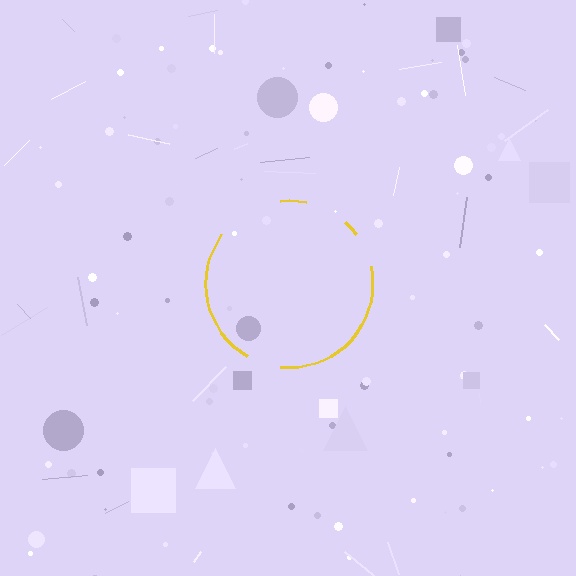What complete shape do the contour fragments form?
The contour fragments form a circle.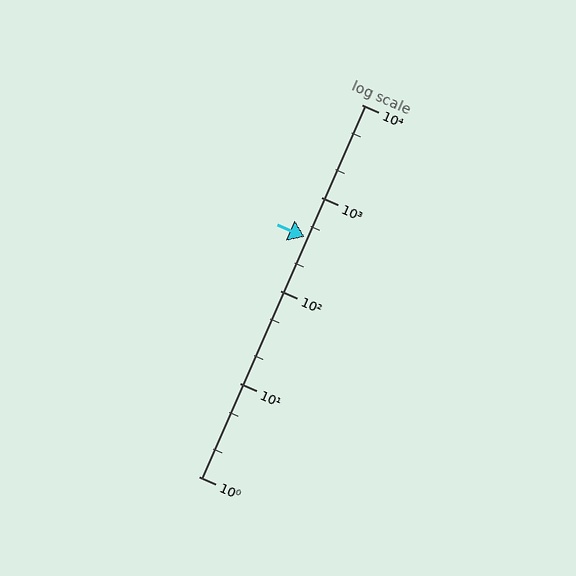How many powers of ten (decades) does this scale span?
The scale spans 4 decades, from 1 to 10000.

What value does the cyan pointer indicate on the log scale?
The pointer indicates approximately 380.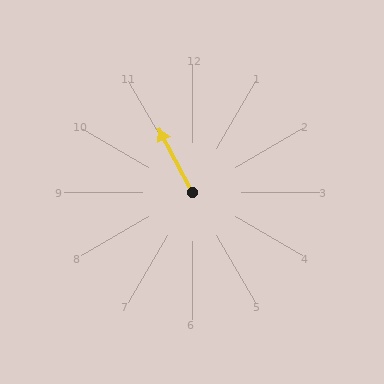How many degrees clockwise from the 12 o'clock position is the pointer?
Approximately 332 degrees.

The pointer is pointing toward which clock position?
Roughly 11 o'clock.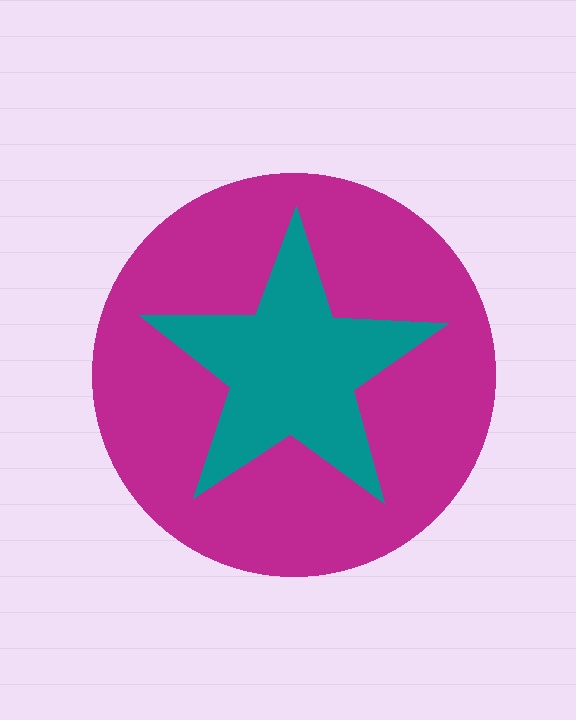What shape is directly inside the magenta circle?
The teal star.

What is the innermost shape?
The teal star.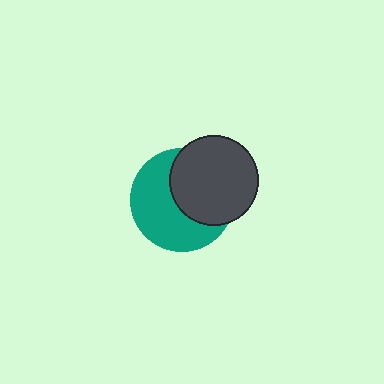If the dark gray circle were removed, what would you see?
You would see the complete teal circle.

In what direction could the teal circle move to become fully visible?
The teal circle could move toward the lower-left. That would shift it out from behind the dark gray circle entirely.